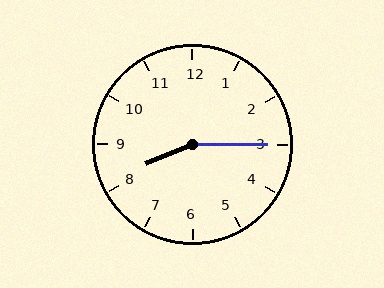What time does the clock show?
8:15.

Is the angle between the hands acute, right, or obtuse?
It is obtuse.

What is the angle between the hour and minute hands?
Approximately 158 degrees.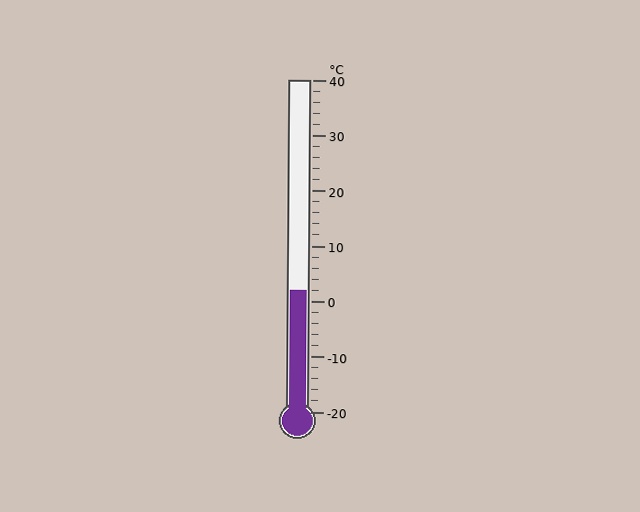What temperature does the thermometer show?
The thermometer shows approximately 2°C.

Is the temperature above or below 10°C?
The temperature is below 10°C.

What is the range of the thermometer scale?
The thermometer scale ranges from -20°C to 40°C.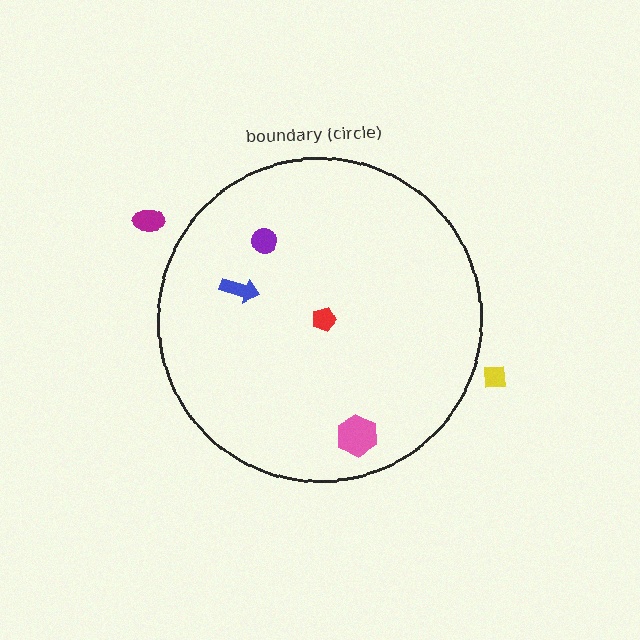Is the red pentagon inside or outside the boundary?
Inside.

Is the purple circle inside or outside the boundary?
Inside.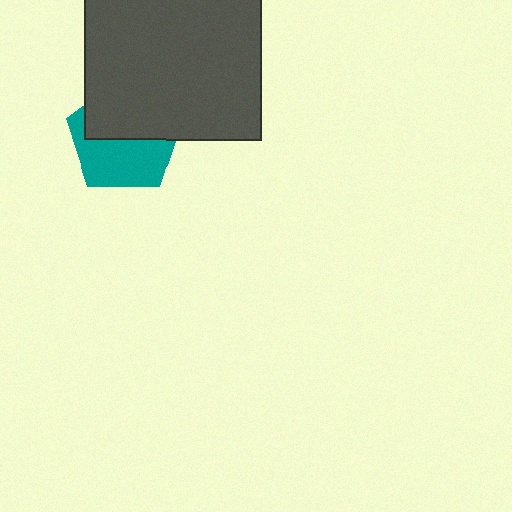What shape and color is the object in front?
The object in front is a dark gray square.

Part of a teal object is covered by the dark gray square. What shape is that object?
It is a pentagon.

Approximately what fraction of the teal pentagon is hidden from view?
Roughly 50% of the teal pentagon is hidden behind the dark gray square.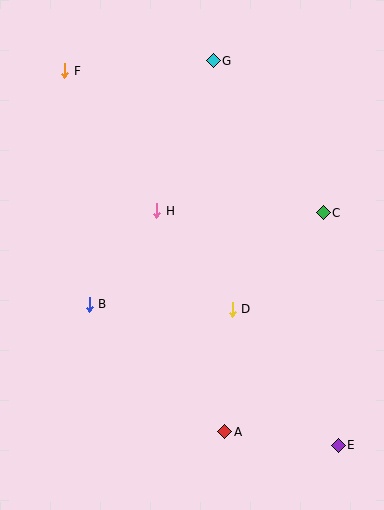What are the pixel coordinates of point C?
Point C is at (323, 213).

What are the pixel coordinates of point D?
Point D is at (232, 309).